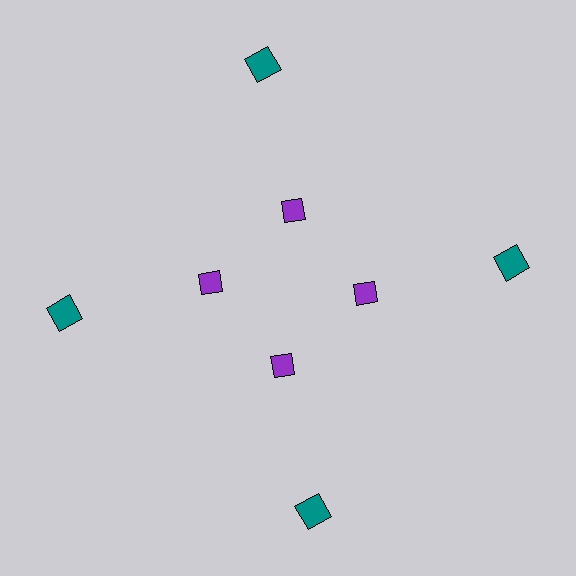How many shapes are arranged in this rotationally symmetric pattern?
There are 8 shapes, arranged in 4 groups of 2.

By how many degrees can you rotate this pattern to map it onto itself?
The pattern maps onto itself every 90 degrees of rotation.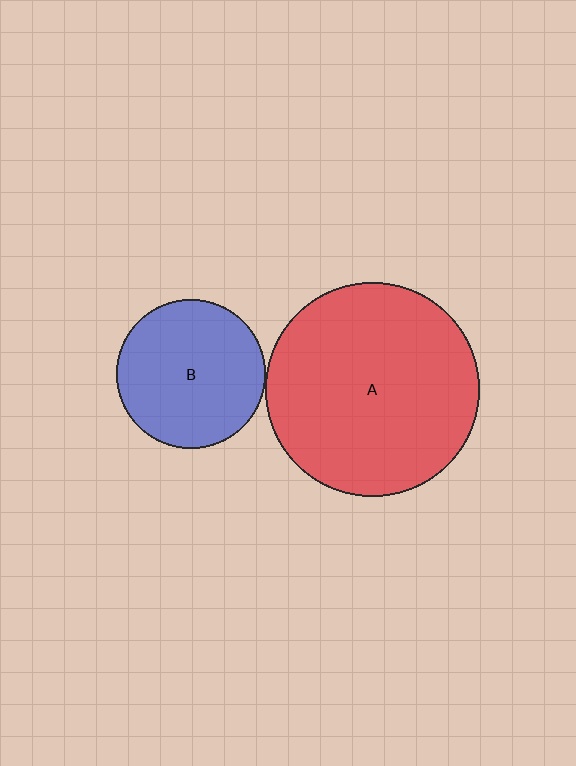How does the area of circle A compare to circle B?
Approximately 2.1 times.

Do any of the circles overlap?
No, none of the circles overlap.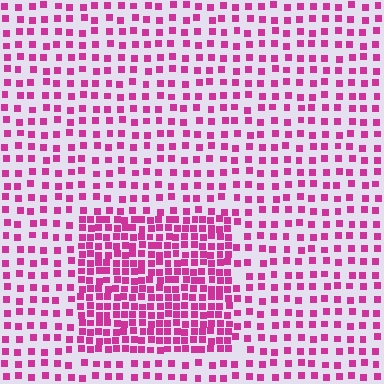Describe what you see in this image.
The image contains small magenta elements arranged at two different densities. A rectangle-shaped region is visible where the elements are more densely packed than the surrounding area.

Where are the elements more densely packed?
The elements are more densely packed inside the rectangle boundary.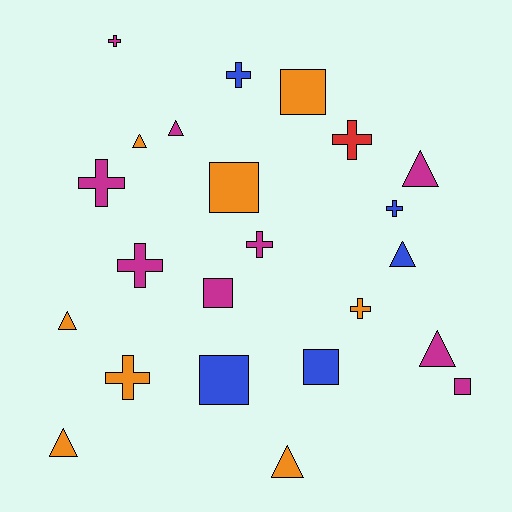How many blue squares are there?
There are 2 blue squares.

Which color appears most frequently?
Magenta, with 9 objects.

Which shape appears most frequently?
Cross, with 9 objects.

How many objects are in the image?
There are 23 objects.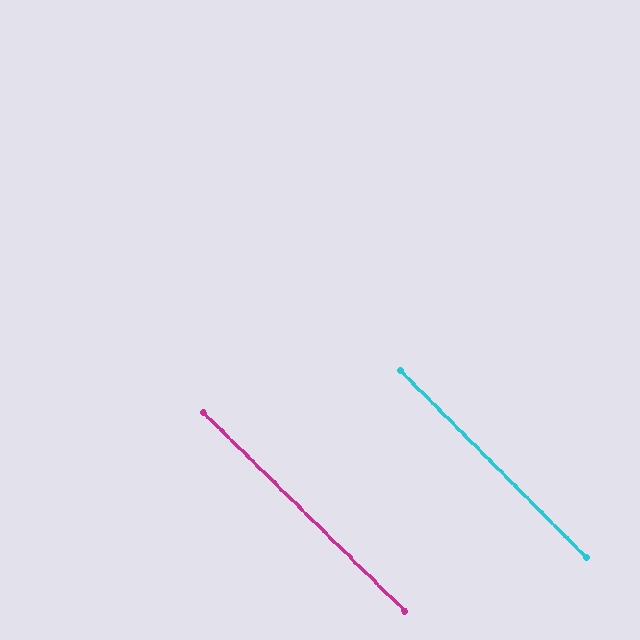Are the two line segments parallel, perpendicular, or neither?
Parallel — their directions differ by only 0.7°.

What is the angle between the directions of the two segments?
Approximately 1 degree.